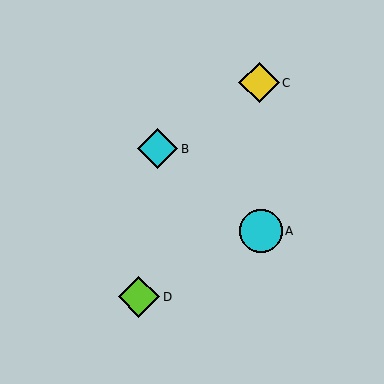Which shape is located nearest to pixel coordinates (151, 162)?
The cyan diamond (labeled B) at (158, 149) is nearest to that location.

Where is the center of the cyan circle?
The center of the cyan circle is at (261, 231).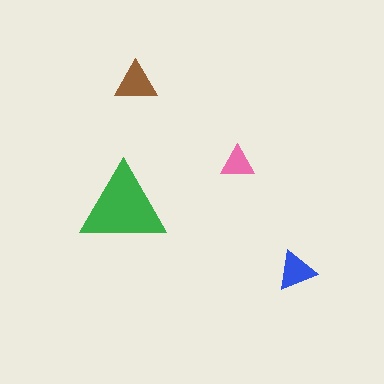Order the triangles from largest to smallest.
the green one, the brown one, the blue one, the pink one.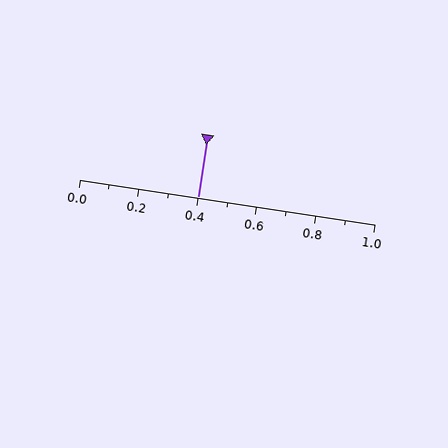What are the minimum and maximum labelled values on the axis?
The axis runs from 0.0 to 1.0.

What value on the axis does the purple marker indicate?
The marker indicates approximately 0.4.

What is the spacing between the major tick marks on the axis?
The major ticks are spaced 0.2 apart.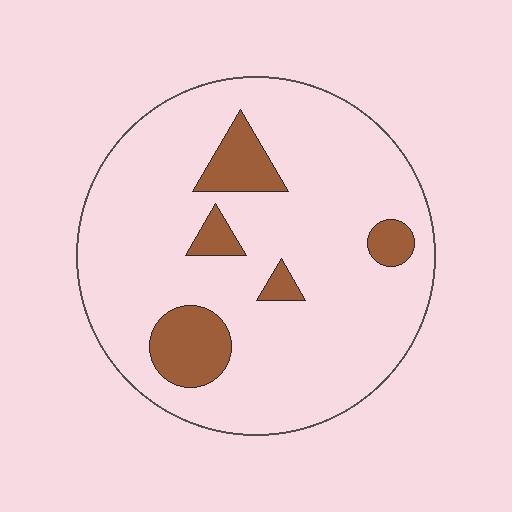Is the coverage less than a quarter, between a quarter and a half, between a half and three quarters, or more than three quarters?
Less than a quarter.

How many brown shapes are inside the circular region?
5.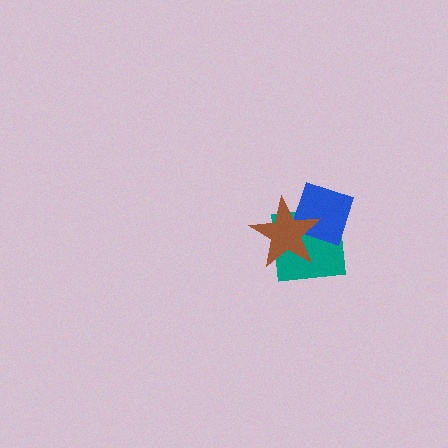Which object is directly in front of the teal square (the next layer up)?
The blue diamond is directly in front of the teal square.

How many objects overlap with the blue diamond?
2 objects overlap with the blue diamond.